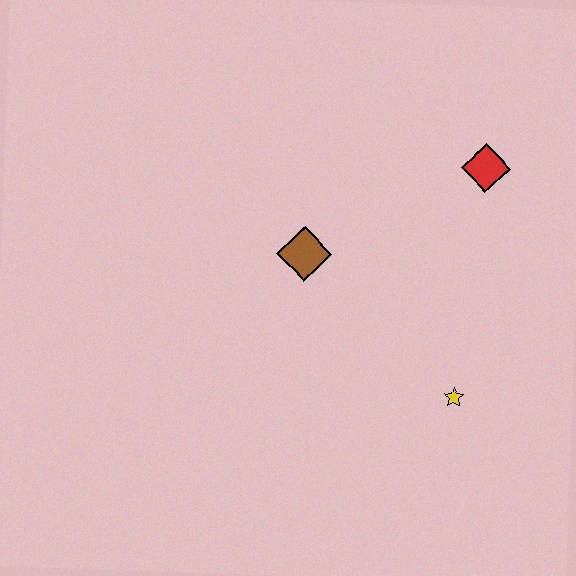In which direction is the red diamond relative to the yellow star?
The red diamond is above the yellow star.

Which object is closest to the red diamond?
The brown diamond is closest to the red diamond.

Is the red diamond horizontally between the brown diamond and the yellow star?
No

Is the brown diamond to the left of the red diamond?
Yes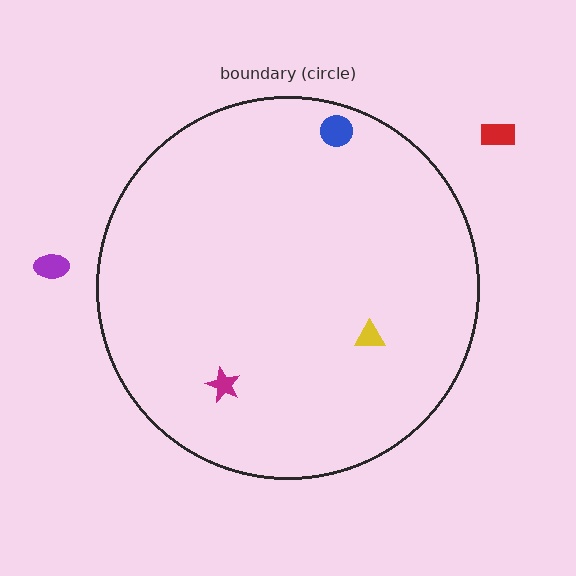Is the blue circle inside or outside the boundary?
Inside.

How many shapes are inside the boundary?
3 inside, 2 outside.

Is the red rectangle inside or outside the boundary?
Outside.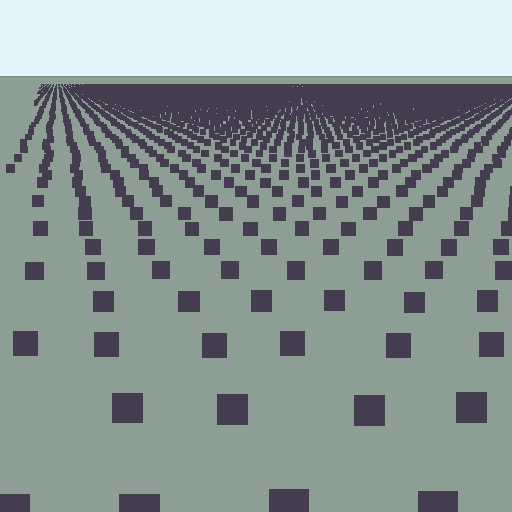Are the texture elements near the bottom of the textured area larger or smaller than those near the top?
Larger. Near the bottom, elements are closer to the viewer and appear at a bigger on-screen size.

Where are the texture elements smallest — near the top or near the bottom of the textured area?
Near the top.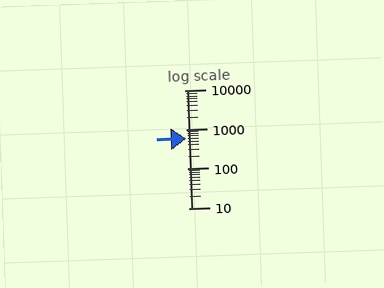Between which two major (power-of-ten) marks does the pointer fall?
The pointer is between 100 and 1000.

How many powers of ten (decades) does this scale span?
The scale spans 3 decades, from 10 to 10000.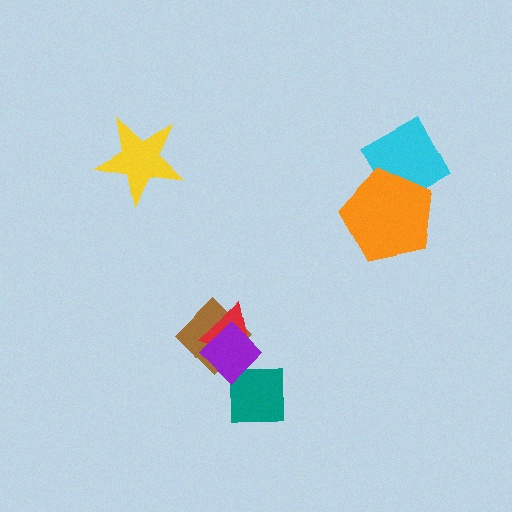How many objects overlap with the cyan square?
1 object overlaps with the cyan square.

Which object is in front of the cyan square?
The orange pentagon is in front of the cyan square.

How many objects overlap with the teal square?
1 object overlaps with the teal square.